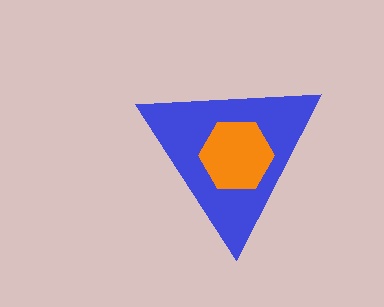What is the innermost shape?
The orange hexagon.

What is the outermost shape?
The blue triangle.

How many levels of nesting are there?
2.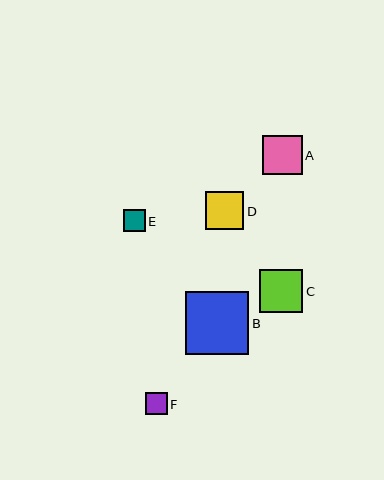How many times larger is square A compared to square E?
Square A is approximately 1.8 times the size of square E.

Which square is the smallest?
Square F is the smallest with a size of approximately 22 pixels.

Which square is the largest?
Square B is the largest with a size of approximately 63 pixels.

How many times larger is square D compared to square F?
Square D is approximately 1.8 times the size of square F.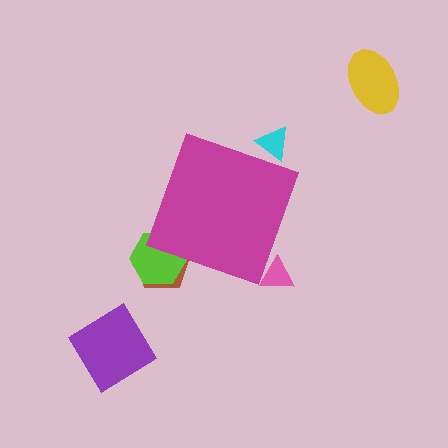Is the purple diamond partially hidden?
No, the purple diamond is fully visible.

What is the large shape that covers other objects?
A magenta diamond.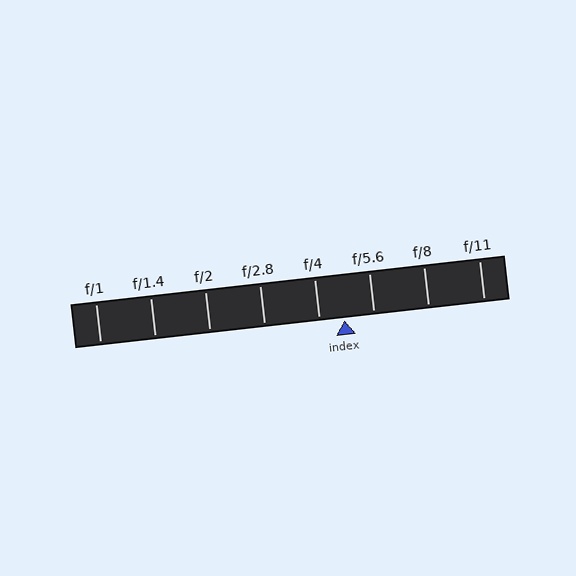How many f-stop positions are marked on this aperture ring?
There are 8 f-stop positions marked.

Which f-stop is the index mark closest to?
The index mark is closest to f/4.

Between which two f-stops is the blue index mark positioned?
The index mark is between f/4 and f/5.6.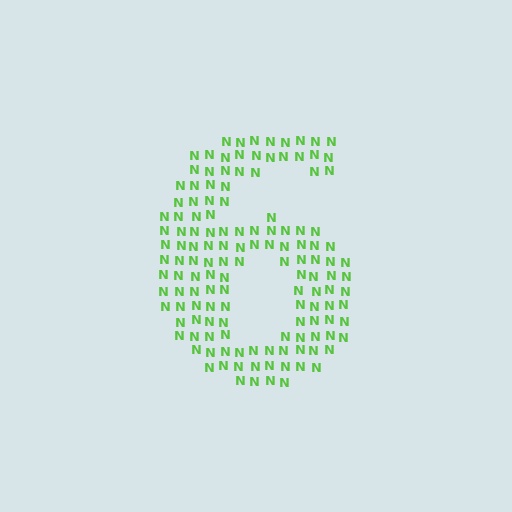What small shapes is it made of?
It is made of small letter N's.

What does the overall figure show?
The overall figure shows the digit 6.